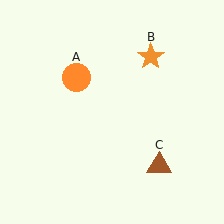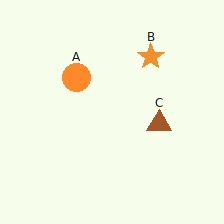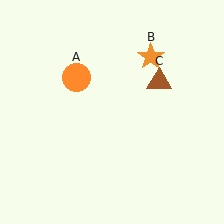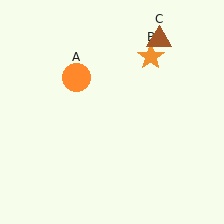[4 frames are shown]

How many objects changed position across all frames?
1 object changed position: brown triangle (object C).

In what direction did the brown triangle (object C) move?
The brown triangle (object C) moved up.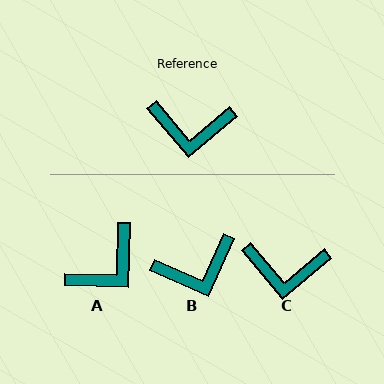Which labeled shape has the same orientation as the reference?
C.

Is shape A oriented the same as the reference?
No, it is off by about 49 degrees.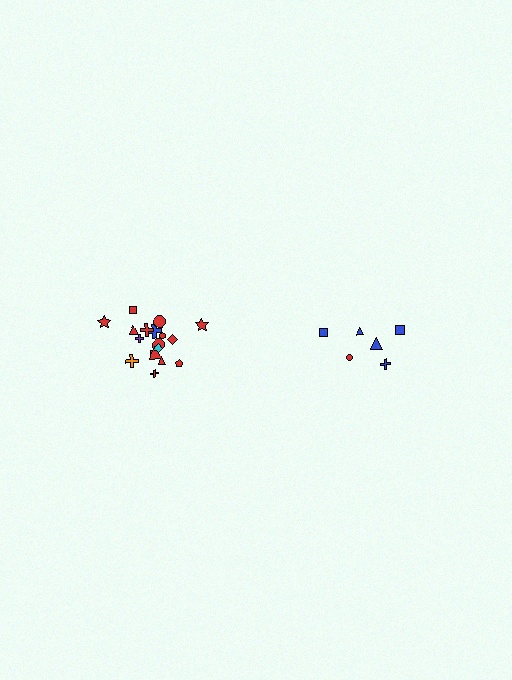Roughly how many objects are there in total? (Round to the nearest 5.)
Roughly 25 objects in total.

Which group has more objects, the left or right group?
The left group.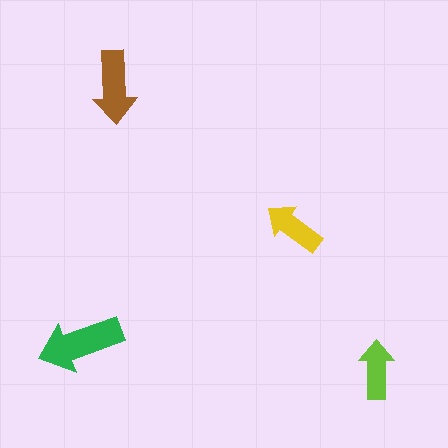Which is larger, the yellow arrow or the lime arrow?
The yellow one.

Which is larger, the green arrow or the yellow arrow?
The green one.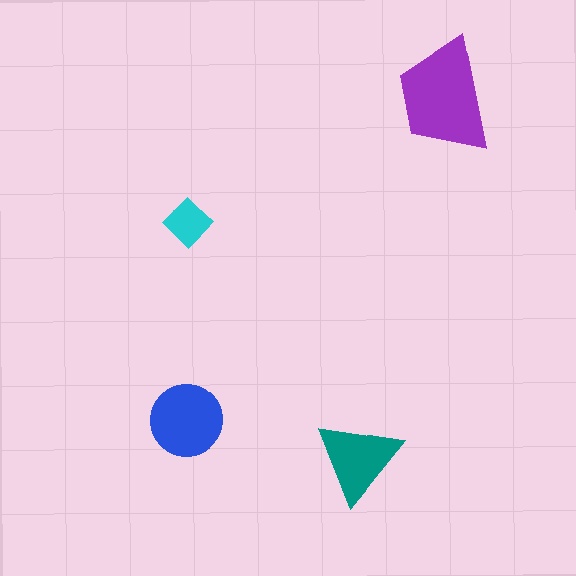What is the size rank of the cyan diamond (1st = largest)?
4th.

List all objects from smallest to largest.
The cyan diamond, the teal triangle, the blue circle, the purple trapezoid.